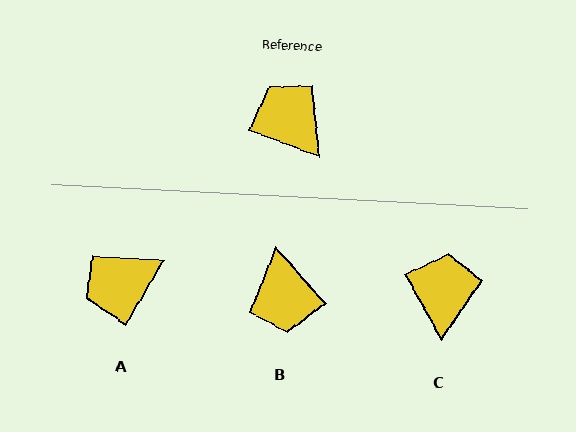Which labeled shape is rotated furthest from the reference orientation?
B, about 152 degrees away.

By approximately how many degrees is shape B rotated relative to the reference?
Approximately 152 degrees counter-clockwise.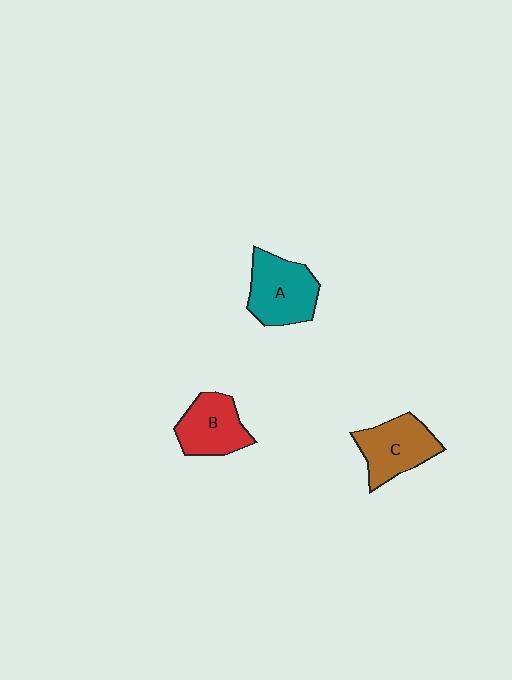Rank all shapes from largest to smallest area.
From largest to smallest: A (teal), C (brown), B (red).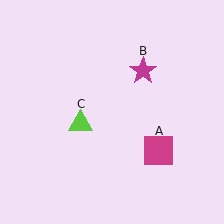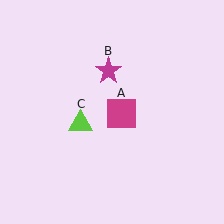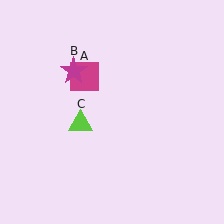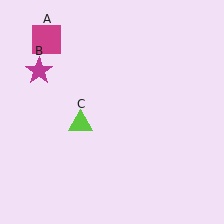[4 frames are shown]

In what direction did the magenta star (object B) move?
The magenta star (object B) moved left.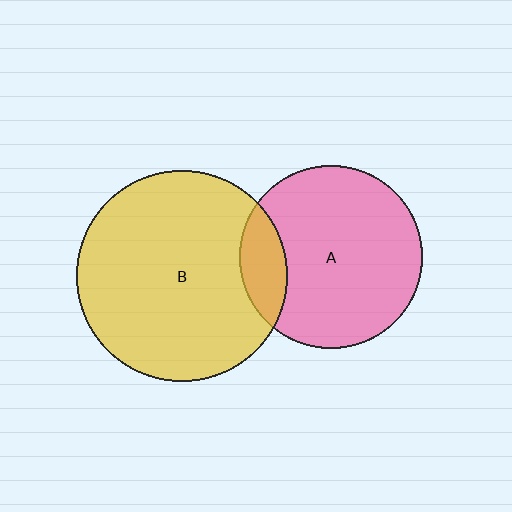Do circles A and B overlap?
Yes.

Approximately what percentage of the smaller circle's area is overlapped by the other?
Approximately 15%.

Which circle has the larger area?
Circle B (yellow).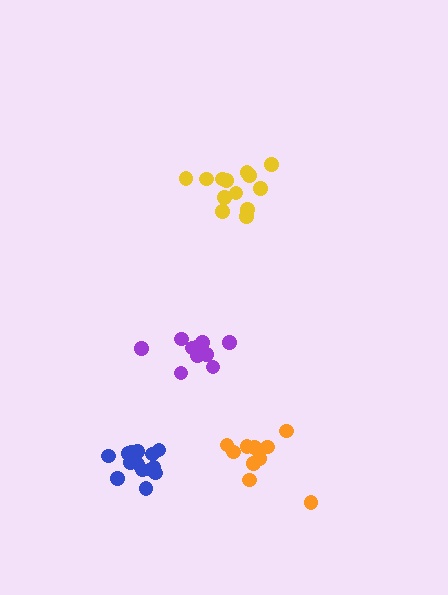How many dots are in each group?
Group 1: 10 dots, Group 2: 13 dots, Group 3: 10 dots, Group 4: 14 dots (47 total).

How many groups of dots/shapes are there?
There are 4 groups.